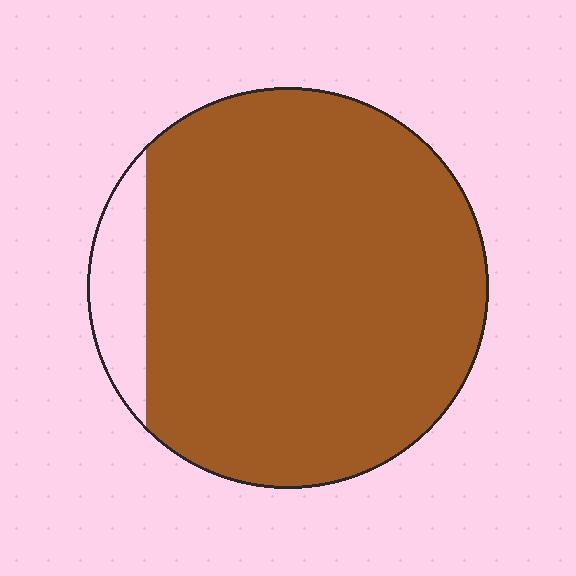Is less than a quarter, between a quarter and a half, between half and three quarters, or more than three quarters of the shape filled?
More than three quarters.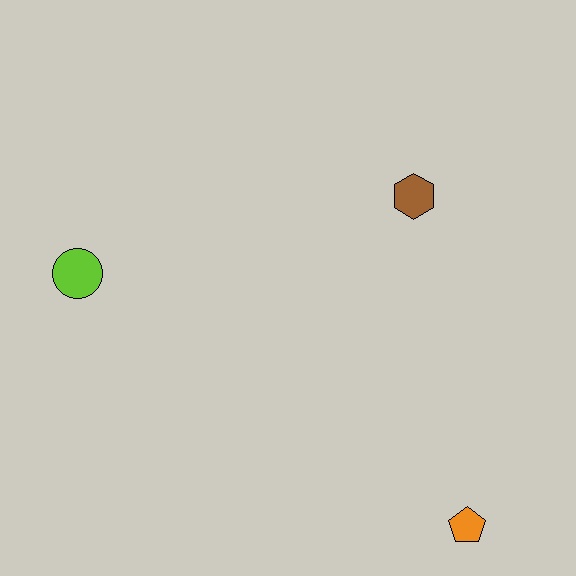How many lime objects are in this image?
There is 1 lime object.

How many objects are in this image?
There are 3 objects.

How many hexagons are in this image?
There is 1 hexagon.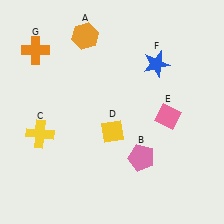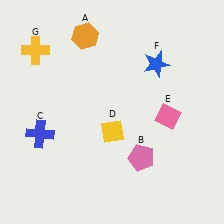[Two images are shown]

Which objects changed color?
C changed from yellow to blue. G changed from orange to yellow.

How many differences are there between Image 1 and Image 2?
There are 2 differences between the two images.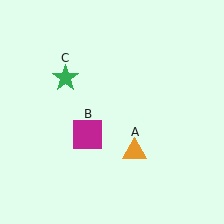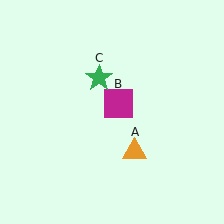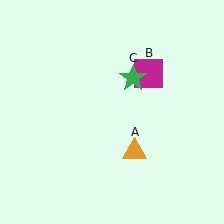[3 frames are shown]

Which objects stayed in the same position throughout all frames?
Orange triangle (object A) remained stationary.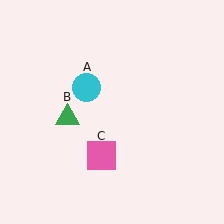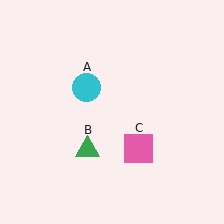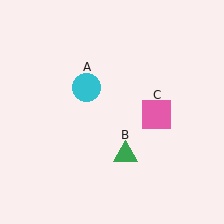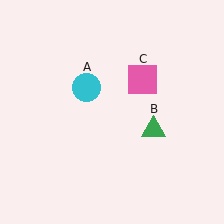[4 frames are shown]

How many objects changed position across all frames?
2 objects changed position: green triangle (object B), pink square (object C).